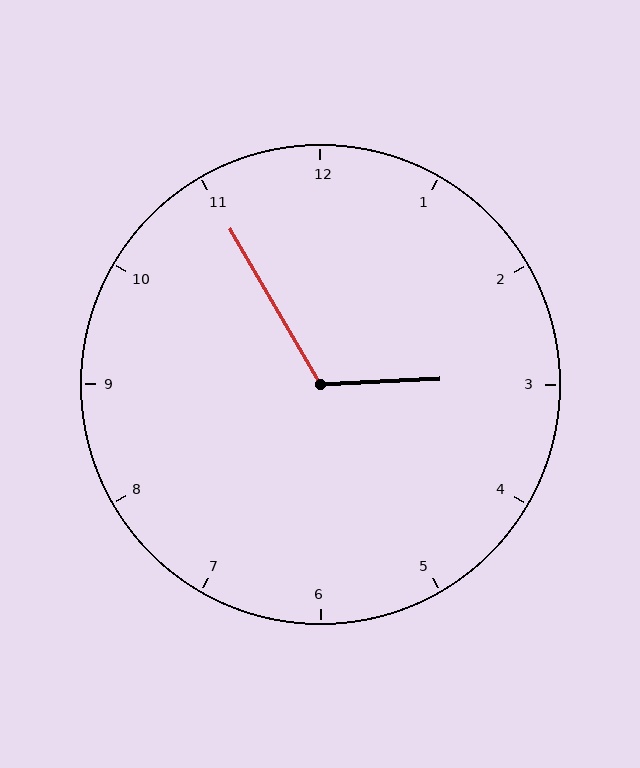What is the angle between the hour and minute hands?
Approximately 118 degrees.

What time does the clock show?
2:55.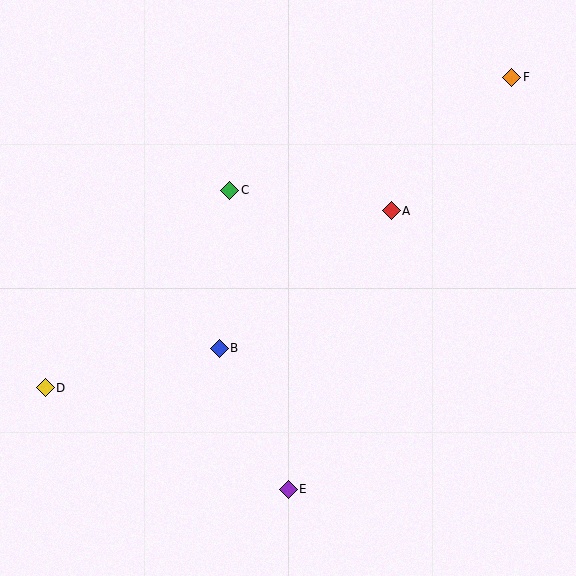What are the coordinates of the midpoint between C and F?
The midpoint between C and F is at (371, 134).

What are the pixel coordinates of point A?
Point A is at (391, 211).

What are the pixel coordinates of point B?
Point B is at (219, 348).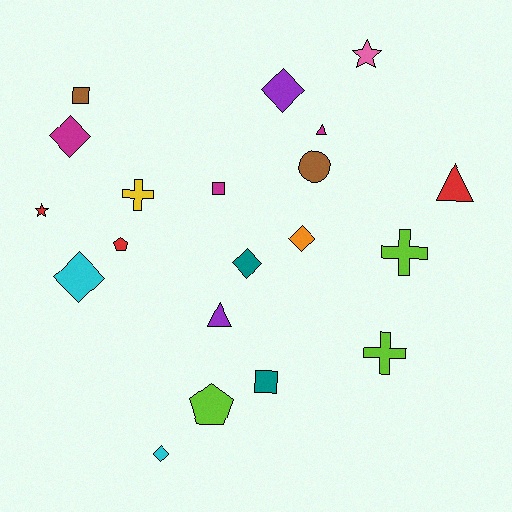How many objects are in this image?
There are 20 objects.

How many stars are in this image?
There are 2 stars.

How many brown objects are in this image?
There are 2 brown objects.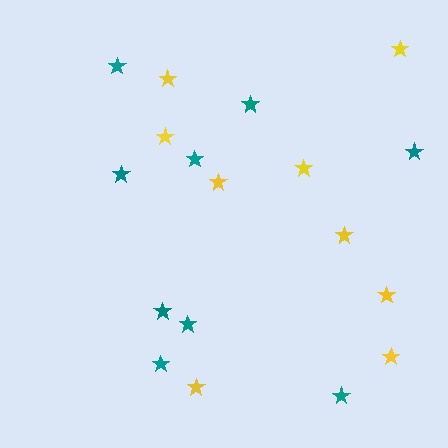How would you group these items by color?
There are 2 groups: one group of teal stars (9) and one group of yellow stars (9).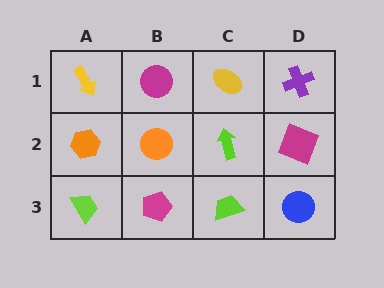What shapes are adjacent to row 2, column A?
A yellow arrow (row 1, column A), a lime trapezoid (row 3, column A), an orange circle (row 2, column B).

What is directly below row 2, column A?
A lime trapezoid.